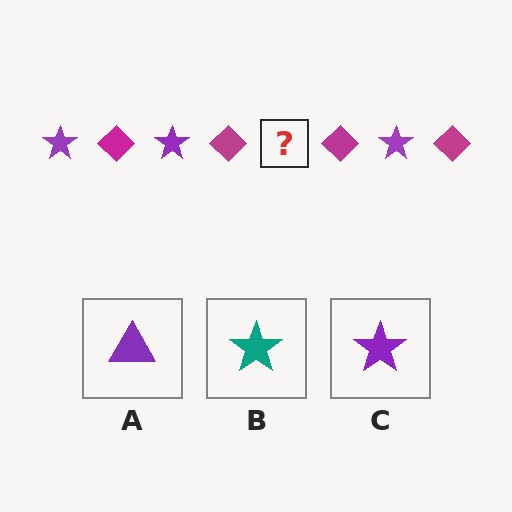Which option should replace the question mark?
Option C.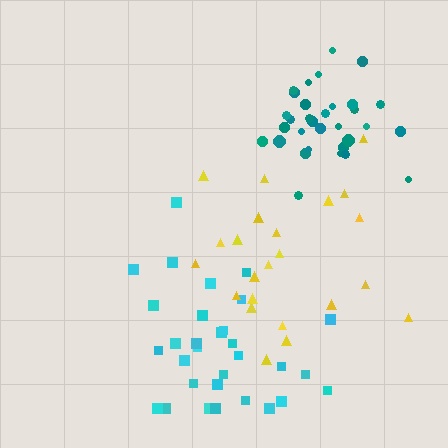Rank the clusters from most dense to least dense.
teal, cyan, yellow.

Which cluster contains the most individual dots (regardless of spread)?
Teal (32).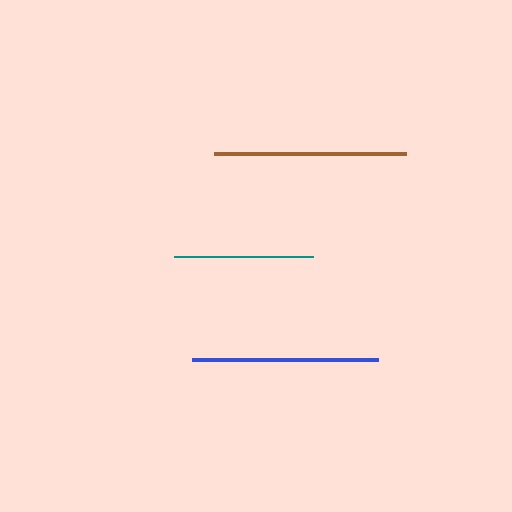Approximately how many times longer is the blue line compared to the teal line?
The blue line is approximately 1.3 times the length of the teal line.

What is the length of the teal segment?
The teal segment is approximately 139 pixels long.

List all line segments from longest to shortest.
From longest to shortest: brown, blue, teal.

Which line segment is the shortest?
The teal line is the shortest at approximately 139 pixels.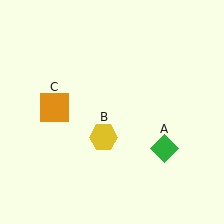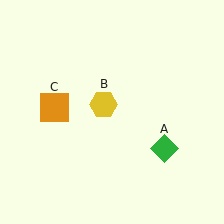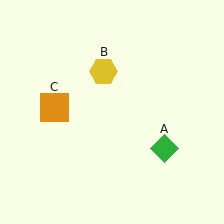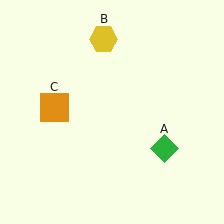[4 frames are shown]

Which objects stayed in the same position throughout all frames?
Green diamond (object A) and orange square (object C) remained stationary.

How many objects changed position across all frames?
1 object changed position: yellow hexagon (object B).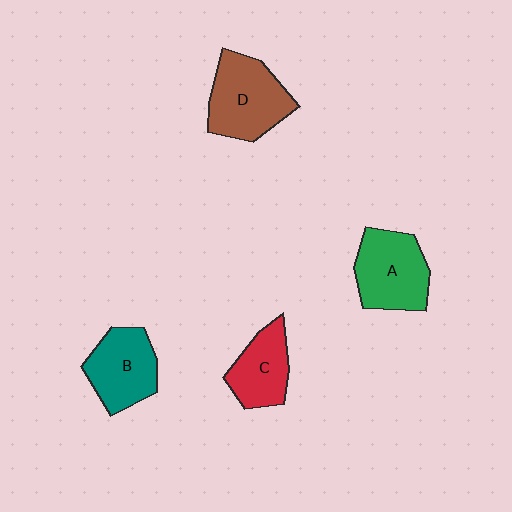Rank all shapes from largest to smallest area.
From largest to smallest: D (brown), A (green), B (teal), C (red).